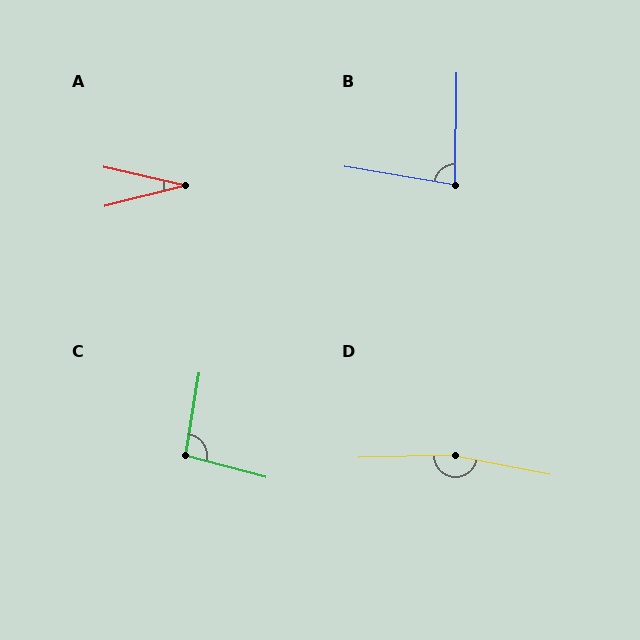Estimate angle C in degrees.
Approximately 95 degrees.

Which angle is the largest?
D, at approximately 168 degrees.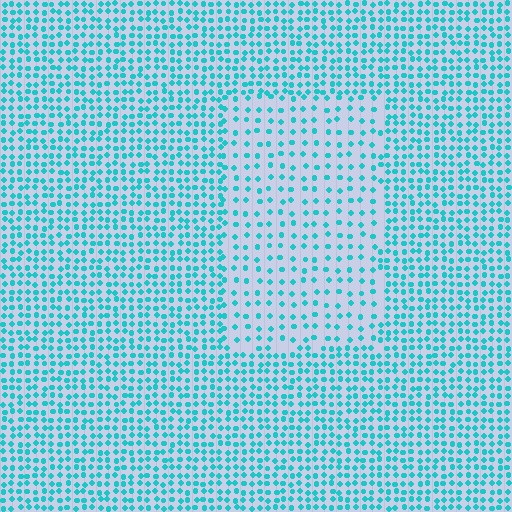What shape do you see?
I see a rectangle.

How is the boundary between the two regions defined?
The boundary is defined by a change in element density (approximately 2.1x ratio). All elements are the same color, size, and shape.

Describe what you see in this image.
The image contains small cyan elements arranged at two different densities. A rectangle-shaped region is visible where the elements are less densely packed than the surrounding area.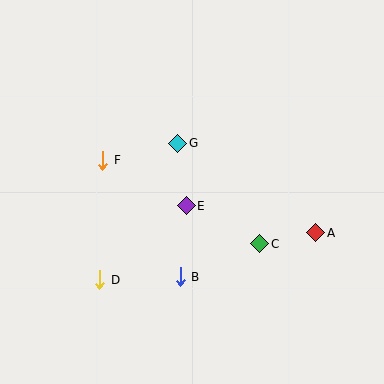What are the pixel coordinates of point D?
Point D is at (100, 280).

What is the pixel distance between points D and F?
The distance between D and F is 120 pixels.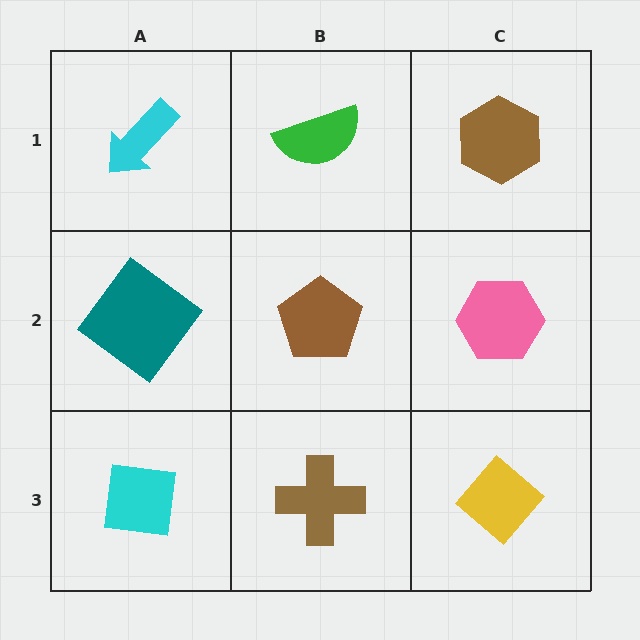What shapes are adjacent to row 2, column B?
A green semicircle (row 1, column B), a brown cross (row 3, column B), a teal diamond (row 2, column A), a pink hexagon (row 2, column C).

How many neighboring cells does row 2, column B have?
4.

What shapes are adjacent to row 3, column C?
A pink hexagon (row 2, column C), a brown cross (row 3, column B).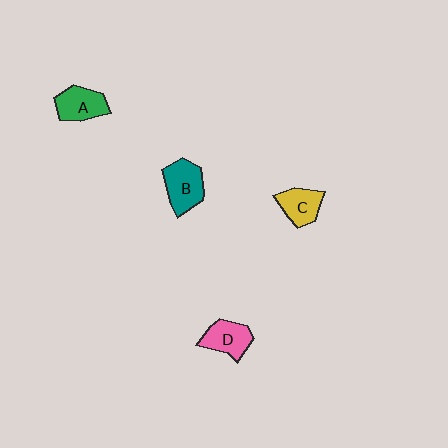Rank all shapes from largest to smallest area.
From largest to smallest: B (teal), A (green), D (pink), C (yellow).